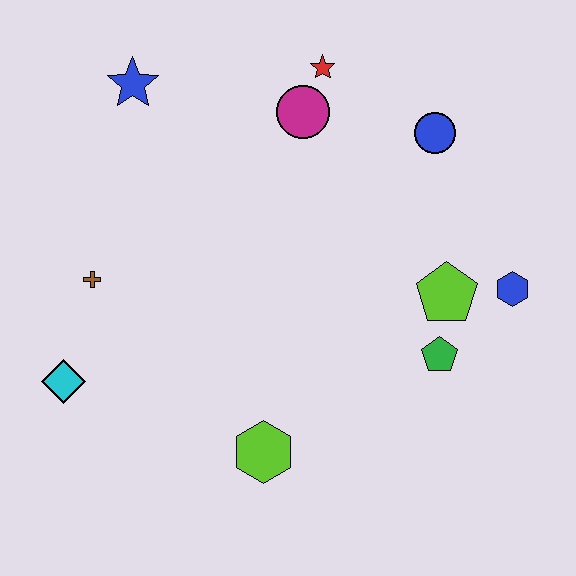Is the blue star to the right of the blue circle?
No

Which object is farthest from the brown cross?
The blue hexagon is farthest from the brown cross.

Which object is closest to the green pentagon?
The lime pentagon is closest to the green pentagon.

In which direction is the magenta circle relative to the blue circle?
The magenta circle is to the left of the blue circle.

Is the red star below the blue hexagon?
No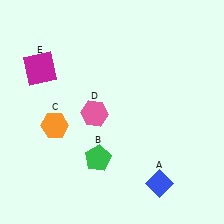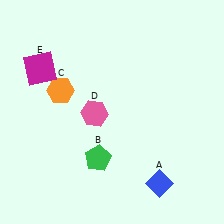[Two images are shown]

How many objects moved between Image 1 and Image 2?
1 object moved between the two images.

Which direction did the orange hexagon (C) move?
The orange hexagon (C) moved up.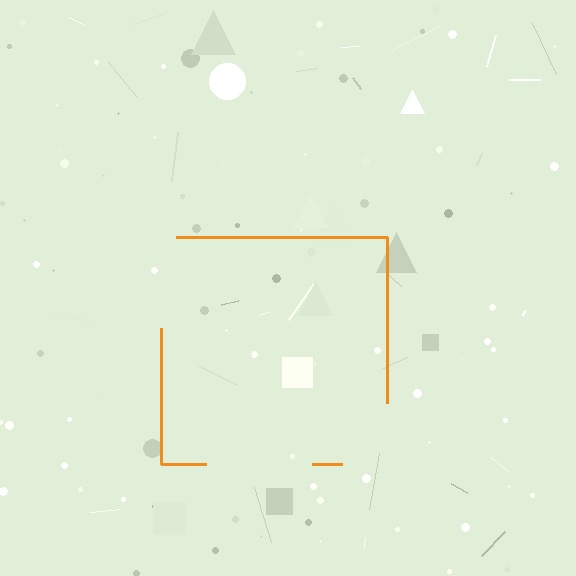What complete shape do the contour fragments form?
The contour fragments form a square.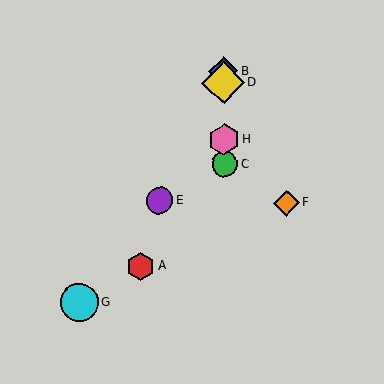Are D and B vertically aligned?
Yes, both are at x≈223.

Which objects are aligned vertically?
Objects B, C, D, H are aligned vertically.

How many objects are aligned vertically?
4 objects (B, C, D, H) are aligned vertically.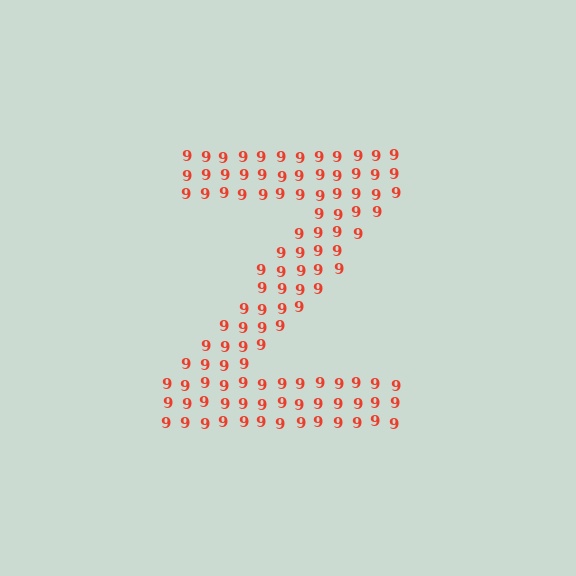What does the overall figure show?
The overall figure shows the letter Z.